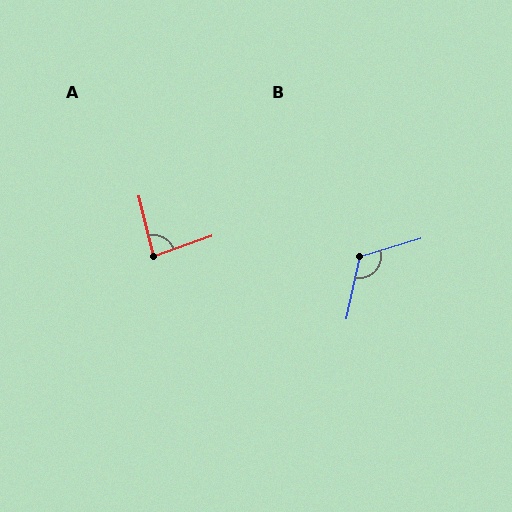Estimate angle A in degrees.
Approximately 83 degrees.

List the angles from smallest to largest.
A (83°), B (119°).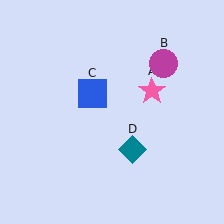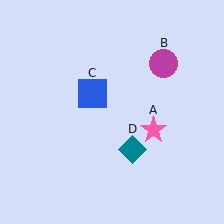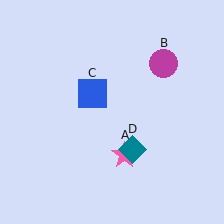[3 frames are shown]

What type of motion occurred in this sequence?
The pink star (object A) rotated clockwise around the center of the scene.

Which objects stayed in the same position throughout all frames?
Magenta circle (object B) and blue square (object C) and teal diamond (object D) remained stationary.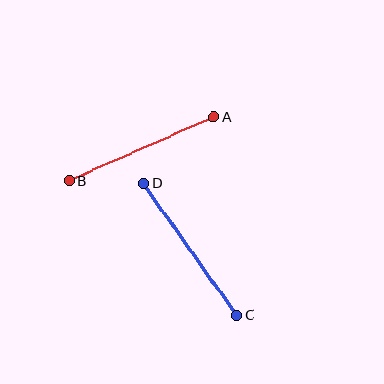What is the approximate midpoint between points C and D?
The midpoint is at approximately (190, 249) pixels.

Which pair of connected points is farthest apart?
Points C and D are farthest apart.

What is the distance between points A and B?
The distance is approximately 158 pixels.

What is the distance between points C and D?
The distance is approximately 162 pixels.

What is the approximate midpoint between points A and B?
The midpoint is at approximately (141, 149) pixels.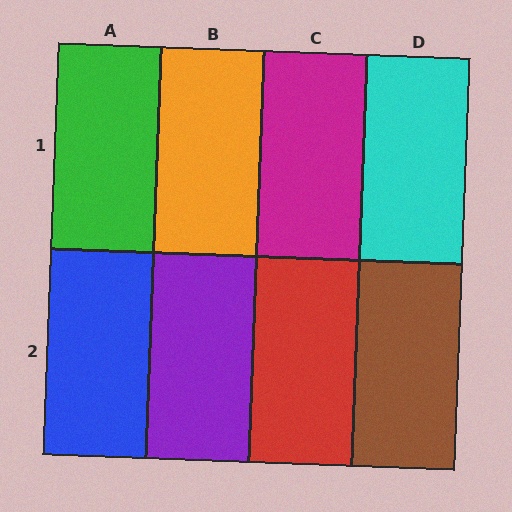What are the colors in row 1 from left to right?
Green, orange, magenta, cyan.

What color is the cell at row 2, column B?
Purple.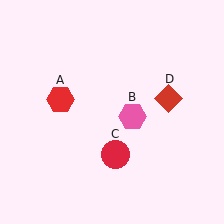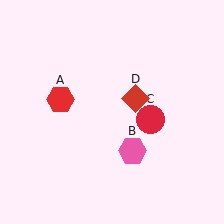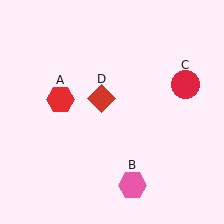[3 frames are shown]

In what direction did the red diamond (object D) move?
The red diamond (object D) moved left.